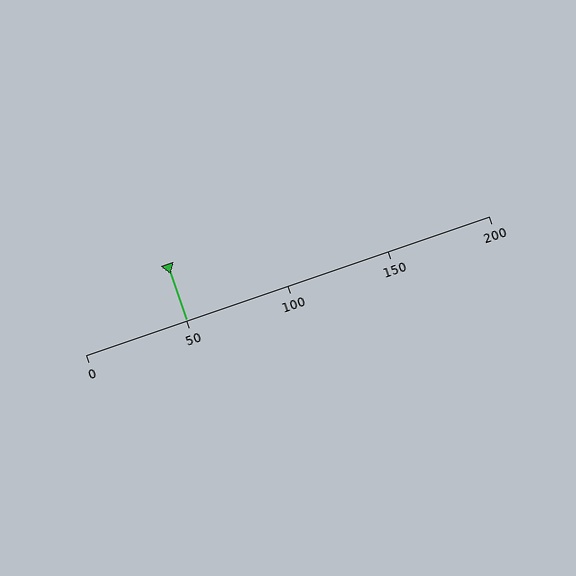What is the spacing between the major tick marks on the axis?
The major ticks are spaced 50 apart.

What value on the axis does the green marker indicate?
The marker indicates approximately 50.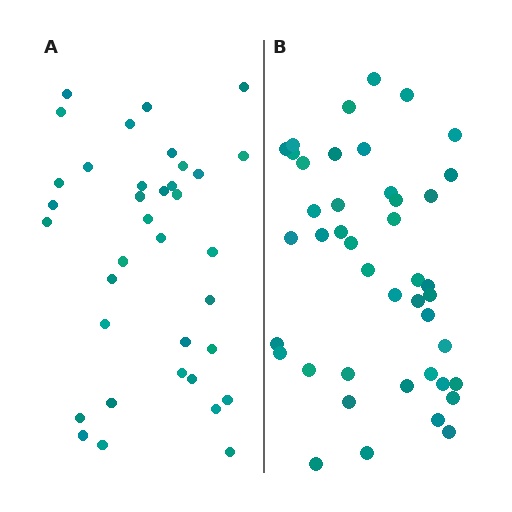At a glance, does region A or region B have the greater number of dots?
Region B (the right region) has more dots.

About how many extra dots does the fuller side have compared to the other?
Region B has roughly 8 or so more dots than region A.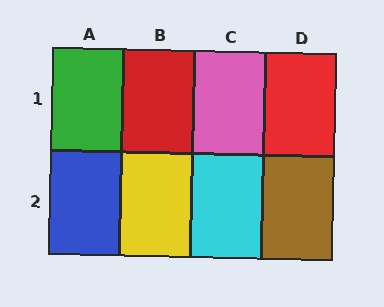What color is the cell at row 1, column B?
Red.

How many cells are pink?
1 cell is pink.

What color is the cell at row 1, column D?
Red.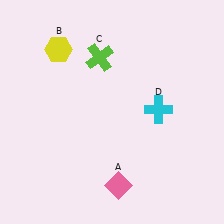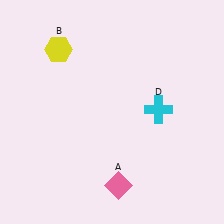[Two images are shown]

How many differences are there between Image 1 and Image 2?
There is 1 difference between the two images.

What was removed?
The lime cross (C) was removed in Image 2.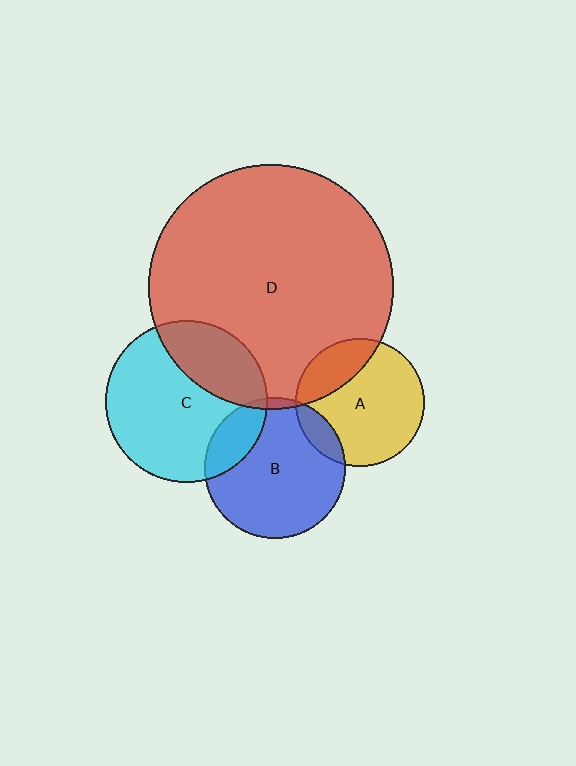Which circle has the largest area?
Circle D (red).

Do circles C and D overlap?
Yes.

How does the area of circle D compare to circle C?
Approximately 2.3 times.